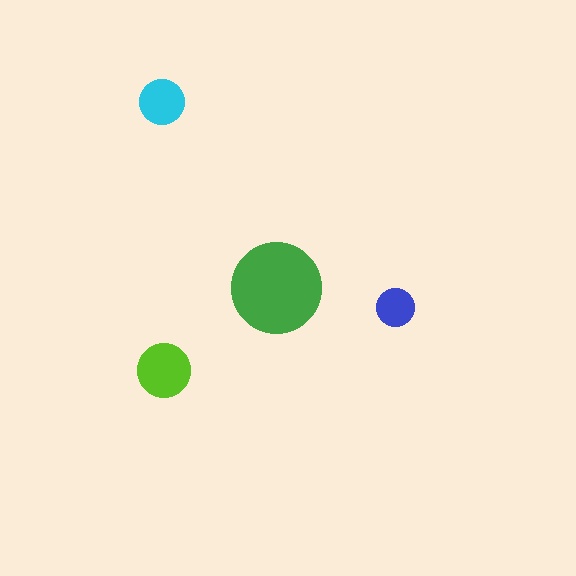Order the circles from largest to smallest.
the green one, the lime one, the cyan one, the blue one.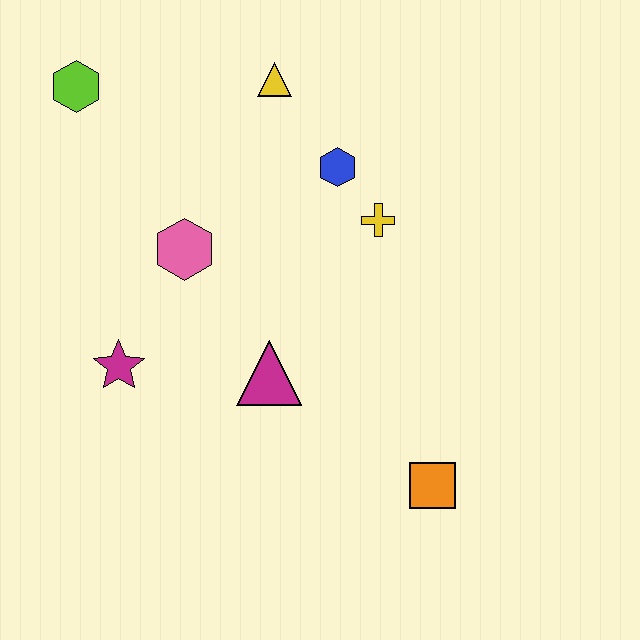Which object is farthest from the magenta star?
The orange square is farthest from the magenta star.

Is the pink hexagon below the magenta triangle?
No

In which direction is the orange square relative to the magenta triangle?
The orange square is to the right of the magenta triangle.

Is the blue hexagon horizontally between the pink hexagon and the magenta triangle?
No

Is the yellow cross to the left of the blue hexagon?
No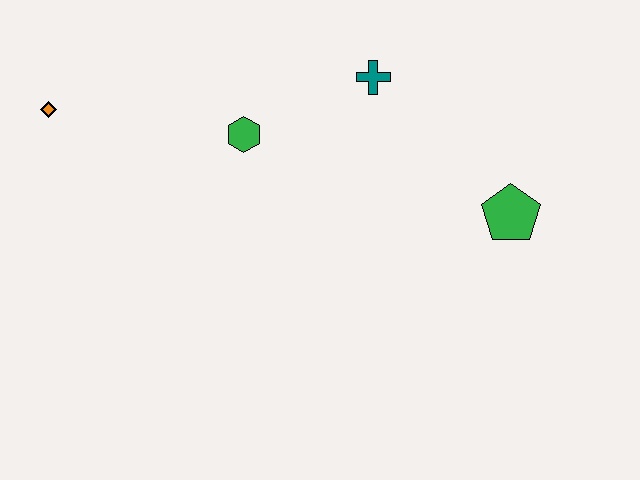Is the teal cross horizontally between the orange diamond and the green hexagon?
No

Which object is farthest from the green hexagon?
The green pentagon is farthest from the green hexagon.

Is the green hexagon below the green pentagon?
No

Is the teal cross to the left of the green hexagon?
No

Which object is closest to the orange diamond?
The green hexagon is closest to the orange diamond.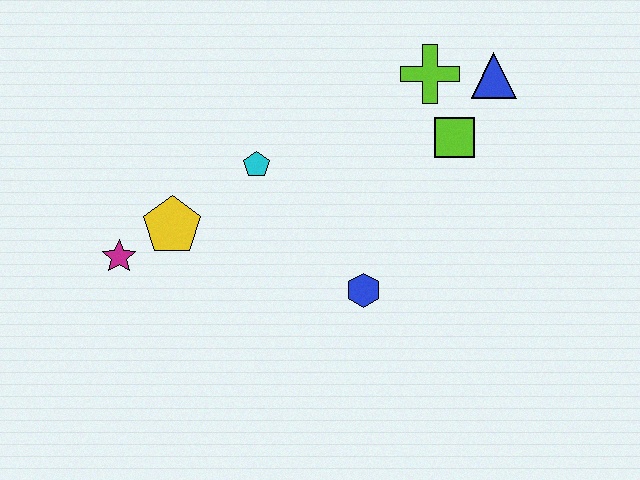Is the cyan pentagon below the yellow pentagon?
No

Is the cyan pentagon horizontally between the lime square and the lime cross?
No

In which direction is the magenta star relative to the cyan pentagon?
The magenta star is to the left of the cyan pentagon.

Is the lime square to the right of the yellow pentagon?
Yes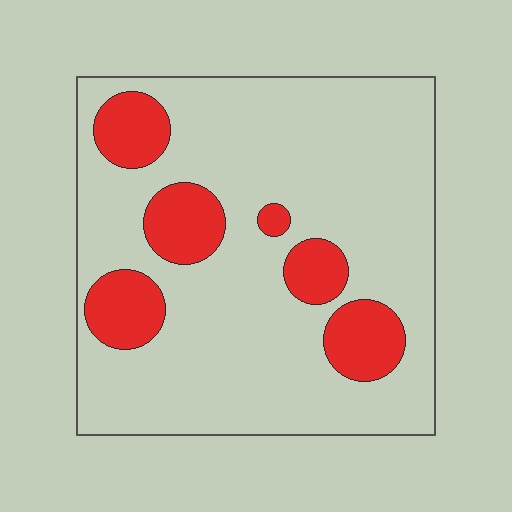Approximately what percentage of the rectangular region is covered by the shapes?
Approximately 20%.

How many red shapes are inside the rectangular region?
6.